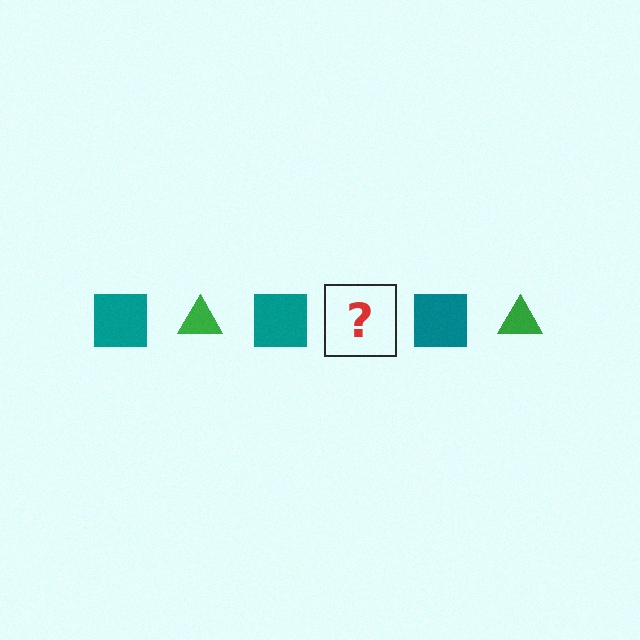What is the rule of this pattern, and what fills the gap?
The rule is that the pattern alternates between teal square and green triangle. The gap should be filled with a green triangle.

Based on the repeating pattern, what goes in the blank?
The blank should be a green triangle.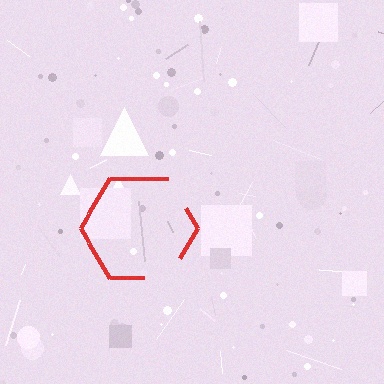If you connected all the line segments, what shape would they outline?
They would outline a hexagon.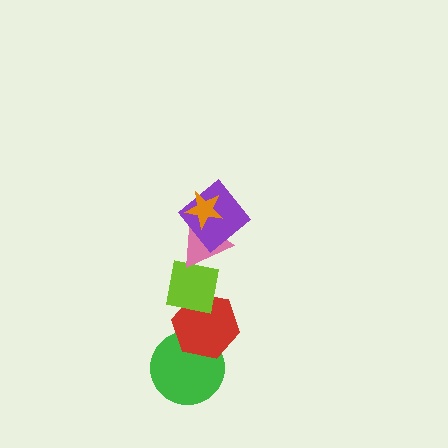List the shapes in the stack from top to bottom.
From top to bottom: the orange star, the purple diamond, the pink triangle, the lime square, the red hexagon, the green circle.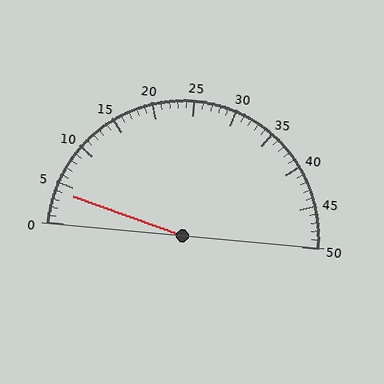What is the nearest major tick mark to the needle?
The nearest major tick mark is 5.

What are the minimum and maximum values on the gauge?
The gauge ranges from 0 to 50.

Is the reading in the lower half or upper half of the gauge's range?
The reading is in the lower half of the range (0 to 50).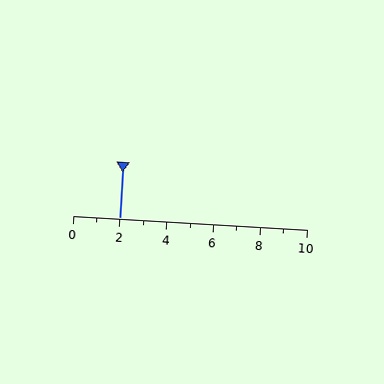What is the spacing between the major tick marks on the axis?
The major ticks are spaced 2 apart.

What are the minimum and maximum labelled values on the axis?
The axis runs from 0 to 10.